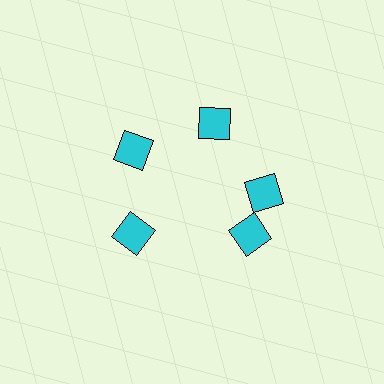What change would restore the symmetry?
The symmetry would be restored by rotating it back into even spacing with its neighbors so that all 5 diamonds sit at equal angles and equal distance from the center.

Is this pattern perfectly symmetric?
No. The 5 cyan diamonds are arranged in a ring, but one element near the 5 o'clock position is rotated out of alignment along the ring, breaking the 5-fold rotational symmetry.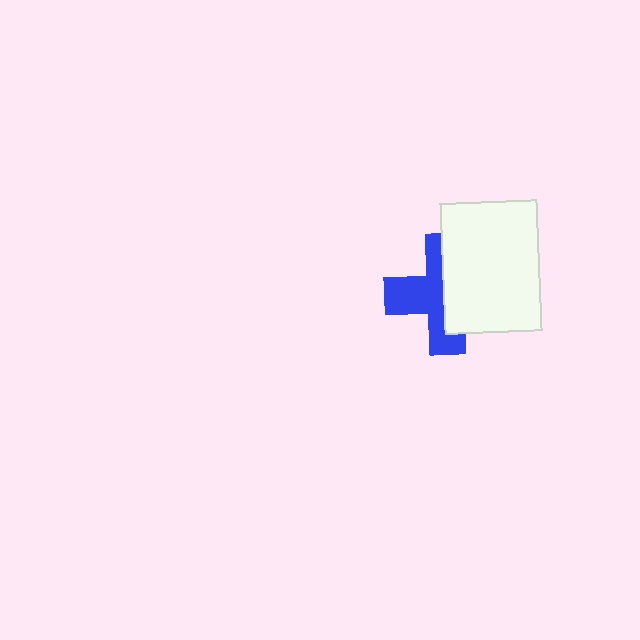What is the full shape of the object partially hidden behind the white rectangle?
The partially hidden object is a blue cross.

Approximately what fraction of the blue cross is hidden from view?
Roughly 49% of the blue cross is hidden behind the white rectangle.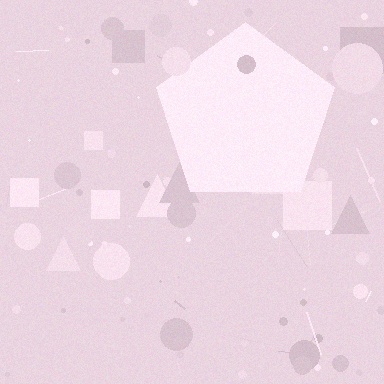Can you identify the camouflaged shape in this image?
The camouflaged shape is a pentagon.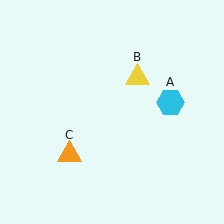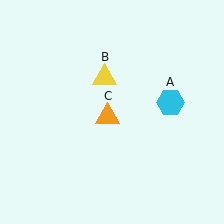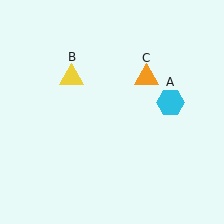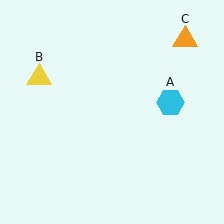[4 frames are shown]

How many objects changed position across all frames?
2 objects changed position: yellow triangle (object B), orange triangle (object C).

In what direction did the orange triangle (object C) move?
The orange triangle (object C) moved up and to the right.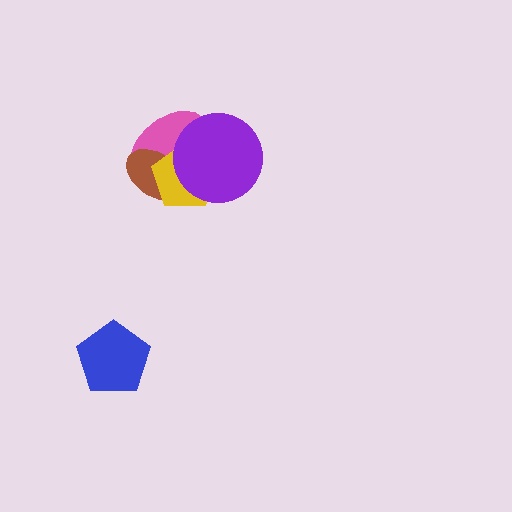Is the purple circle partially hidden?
No, no other shape covers it.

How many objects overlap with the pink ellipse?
3 objects overlap with the pink ellipse.